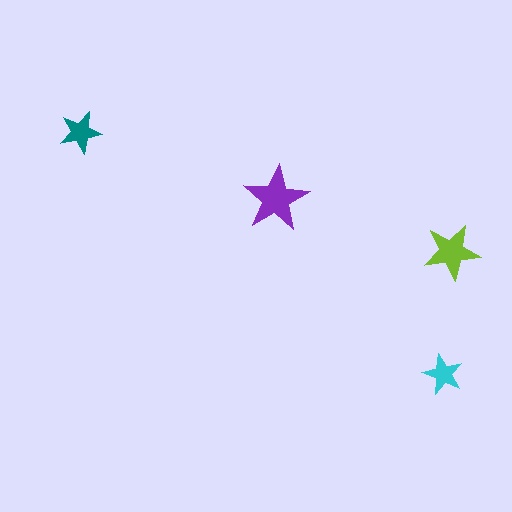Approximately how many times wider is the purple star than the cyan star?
About 1.5 times wider.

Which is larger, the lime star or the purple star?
The purple one.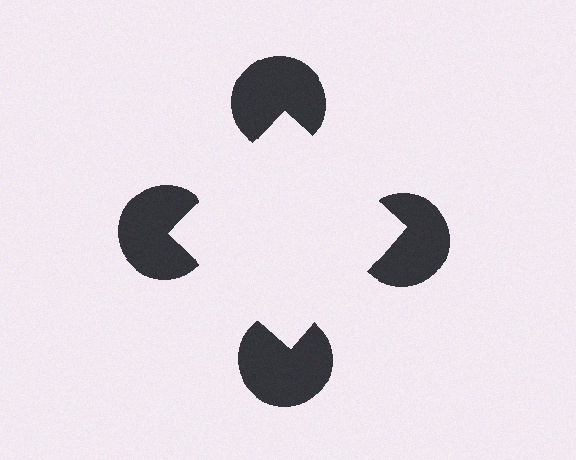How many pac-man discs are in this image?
There are 4 — one at each vertex of the illusory square.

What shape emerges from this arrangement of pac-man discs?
An illusory square — its edges are inferred from the aligned wedge cuts in the pac-man discs, not physically drawn.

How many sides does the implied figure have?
4 sides.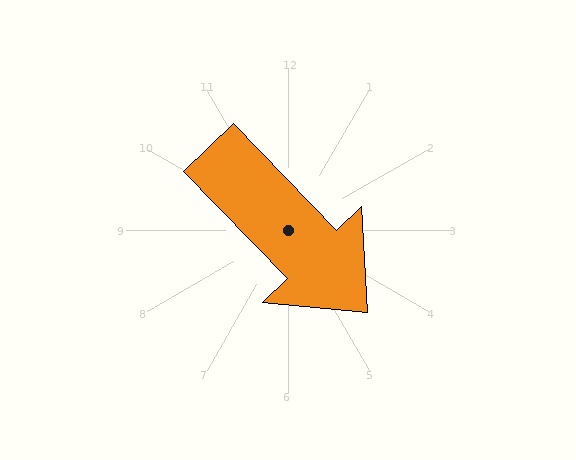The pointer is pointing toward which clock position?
Roughly 5 o'clock.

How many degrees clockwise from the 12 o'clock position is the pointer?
Approximately 136 degrees.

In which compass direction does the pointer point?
Southeast.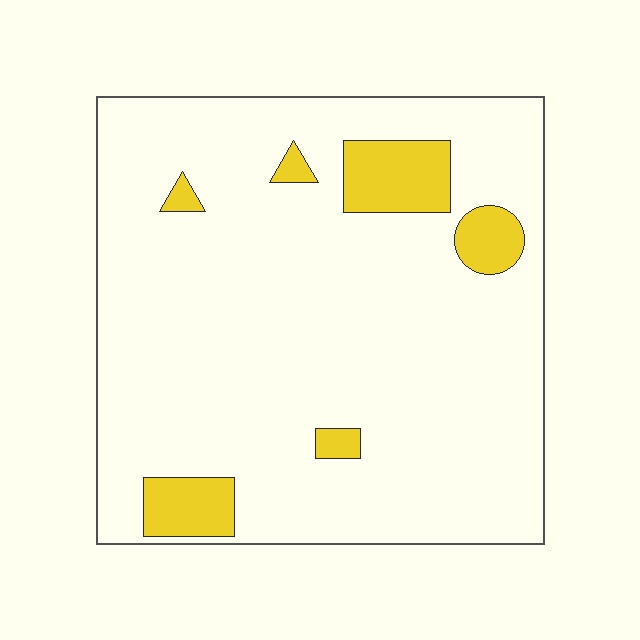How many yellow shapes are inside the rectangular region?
6.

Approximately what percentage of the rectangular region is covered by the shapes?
Approximately 10%.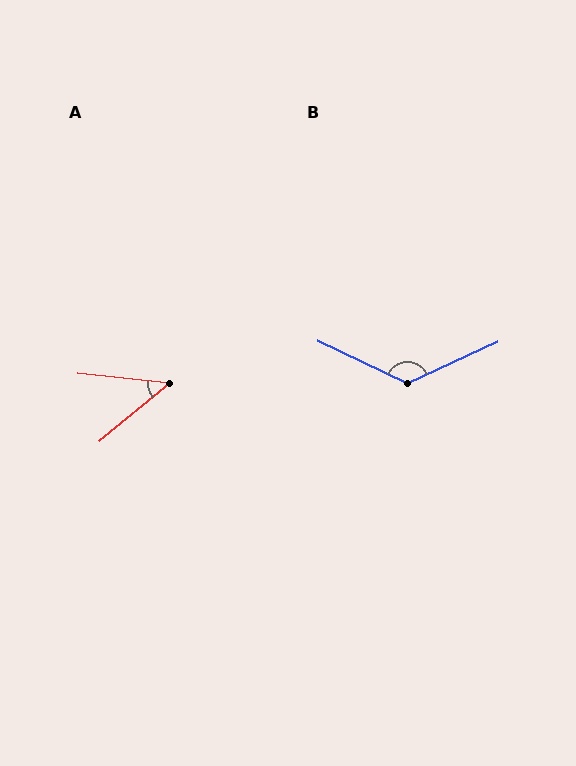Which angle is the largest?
B, at approximately 130 degrees.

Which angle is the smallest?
A, at approximately 46 degrees.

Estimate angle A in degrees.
Approximately 46 degrees.